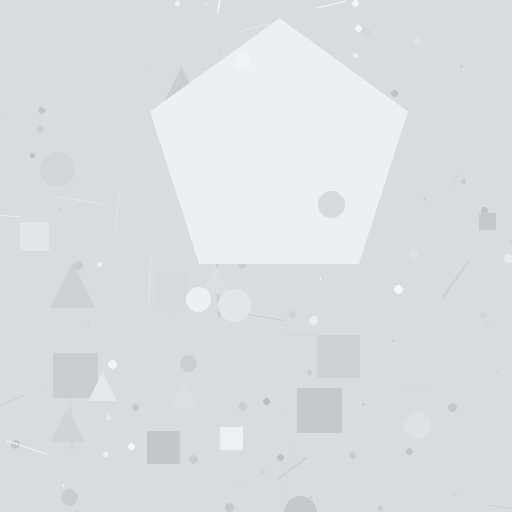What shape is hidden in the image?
A pentagon is hidden in the image.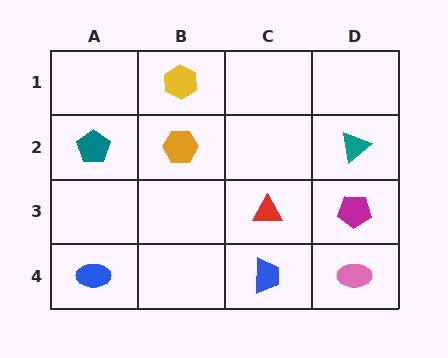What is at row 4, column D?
A pink ellipse.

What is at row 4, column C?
A blue trapezoid.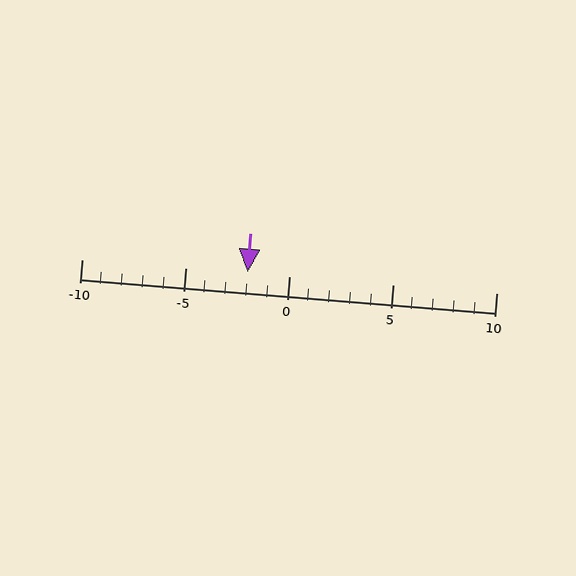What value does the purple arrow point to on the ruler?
The purple arrow points to approximately -2.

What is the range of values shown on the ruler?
The ruler shows values from -10 to 10.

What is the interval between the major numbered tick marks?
The major tick marks are spaced 5 units apart.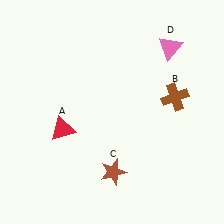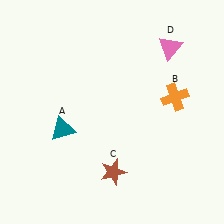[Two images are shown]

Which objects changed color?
A changed from red to teal. B changed from brown to orange.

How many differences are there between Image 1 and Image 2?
There are 2 differences between the two images.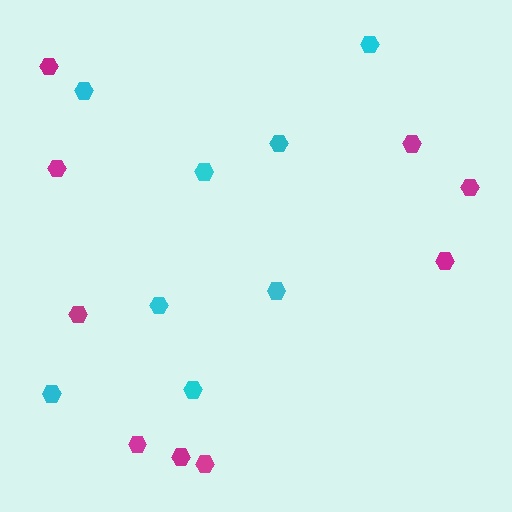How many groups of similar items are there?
There are 2 groups: one group of magenta hexagons (9) and one group of cyan hexagons (8).